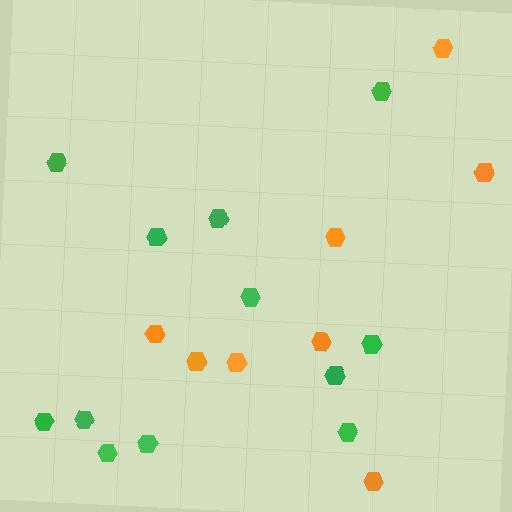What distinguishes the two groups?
There are 2 groups: one group of green hexagons (12) and one group of orange hexagons (8).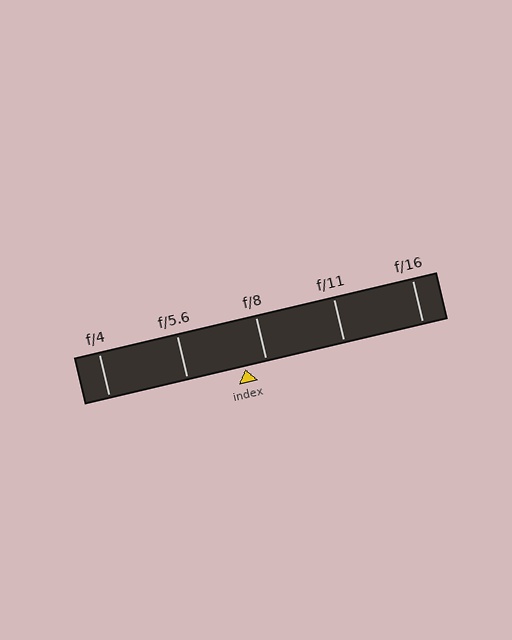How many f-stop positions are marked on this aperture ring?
There are 5 f-stop positions marked.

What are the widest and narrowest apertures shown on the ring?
The widest aperture shown is f/4 and the narrowest is f/16.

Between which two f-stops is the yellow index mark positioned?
The index mark is between f/5.6 and f/8.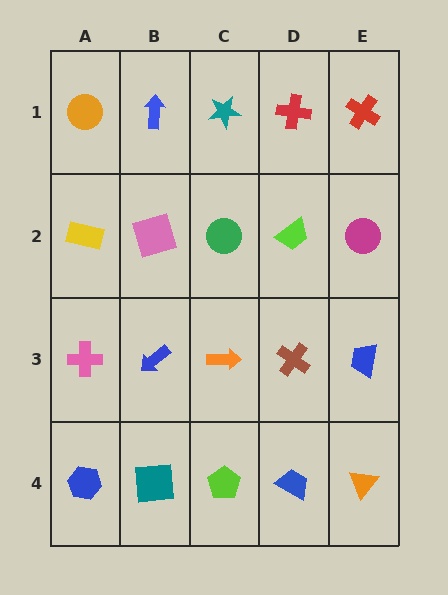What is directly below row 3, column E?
An orange triangle.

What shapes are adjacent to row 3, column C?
A green circle (row 2, column C), a lime pentagon (row 4, column C), a blue arrow (row 3, column B), a brown cross (row 3, column D).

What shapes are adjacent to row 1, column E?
A magenta circle (row 2, column E), a red cross (row 1, column D).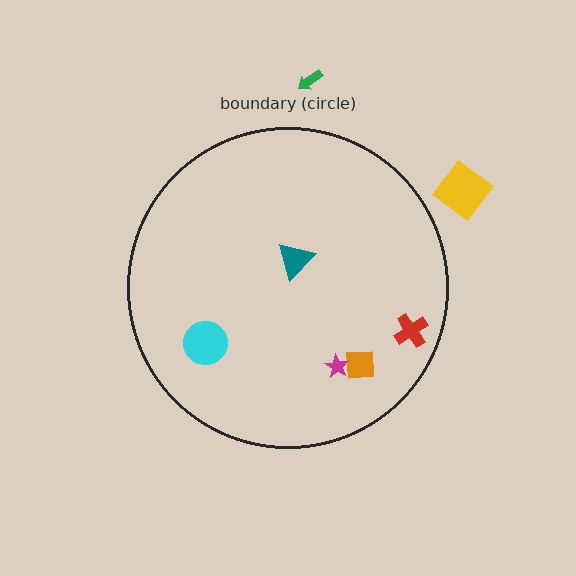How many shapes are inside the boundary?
5 inside, 2 outside.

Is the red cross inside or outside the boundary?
Inside.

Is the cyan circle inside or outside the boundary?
Inside.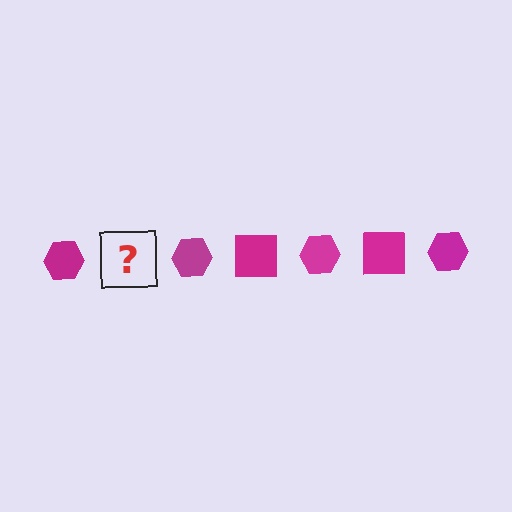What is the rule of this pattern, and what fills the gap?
The rule is that the pattern cycles through hexagon, square shapes in magenta. The gap should be filled with a magenta square.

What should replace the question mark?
The question mark should be replaced with a magenta square.